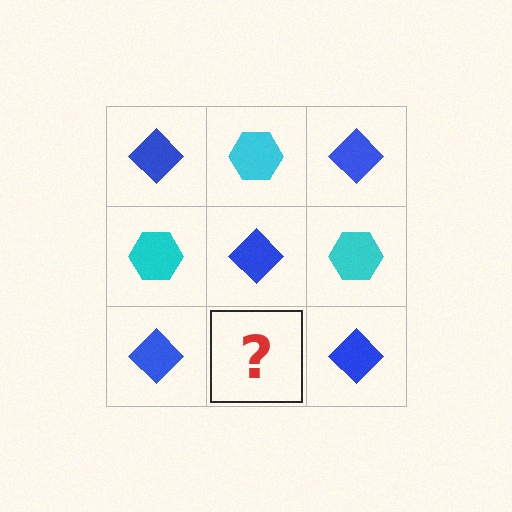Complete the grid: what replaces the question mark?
The question mark should be replaced with a cyan hexagon.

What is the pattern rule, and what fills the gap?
The rule is that it alternates blue diamond and cyan hexagon in a checkerboard pattern. The gap should be filled with a cyan hexagon.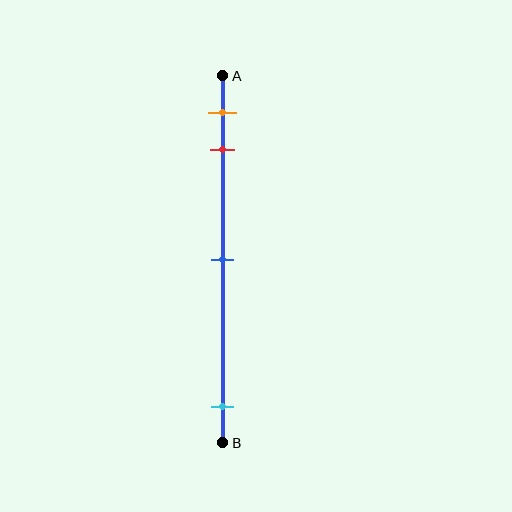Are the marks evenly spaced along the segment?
No, the marks are not evenly spaced.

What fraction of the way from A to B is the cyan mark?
The cyan mark is approximately 90% (0.9) of the way from A to B.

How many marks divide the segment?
There are 4 marks dividing the segment.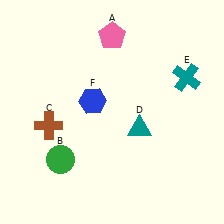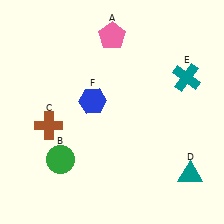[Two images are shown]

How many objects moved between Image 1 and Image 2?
1 object moved between the two images.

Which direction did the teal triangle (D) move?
The teal triangle (D) moved right.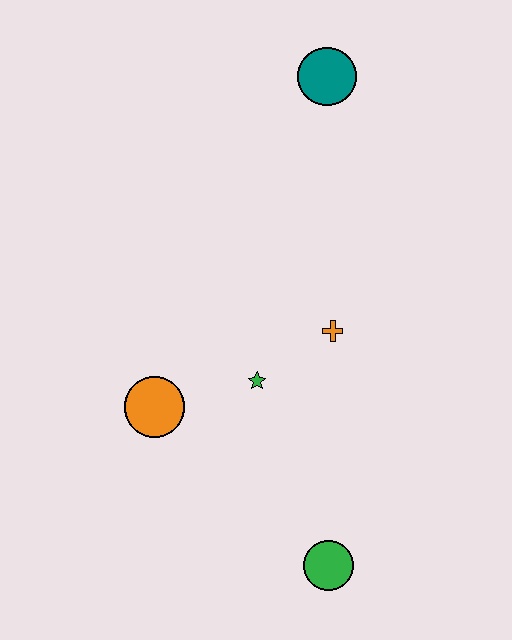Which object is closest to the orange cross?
The green star is closest to the orange cross.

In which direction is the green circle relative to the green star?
The green circle is below the green star.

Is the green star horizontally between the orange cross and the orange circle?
Yes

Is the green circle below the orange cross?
Yes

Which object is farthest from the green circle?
The teal circle is farthest from the green circle.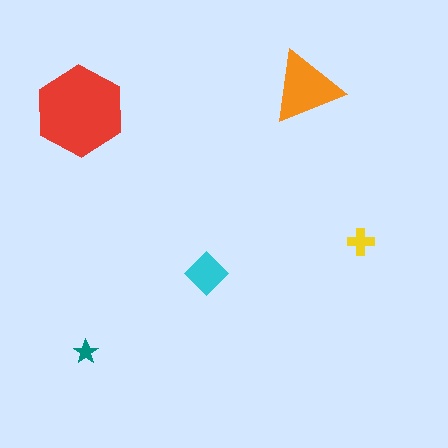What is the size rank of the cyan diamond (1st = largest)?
3rd.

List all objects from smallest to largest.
The teal star, the yellow cross, the cyan diamond, the orange triangle, the red hexagon.